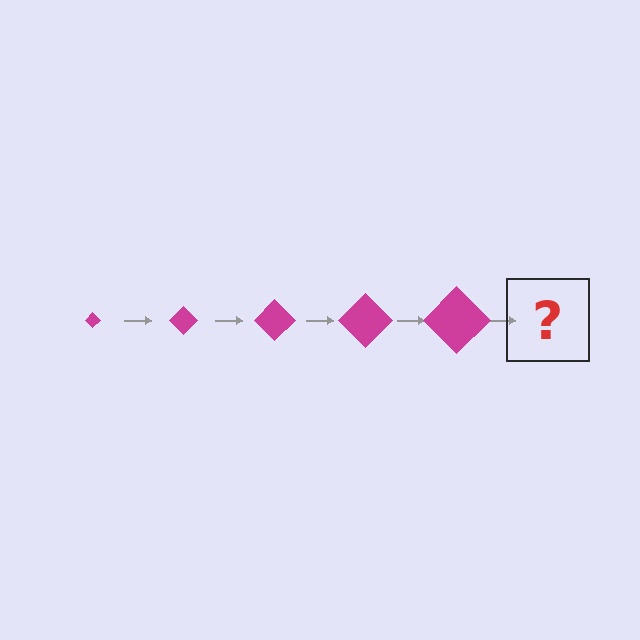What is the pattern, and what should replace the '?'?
The pattern is that the diamond gets progressively larger each step. The '?' should be a magenta diamond, larger than the previous one.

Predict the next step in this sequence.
The next step is a magenta diamond, larger than the previous one.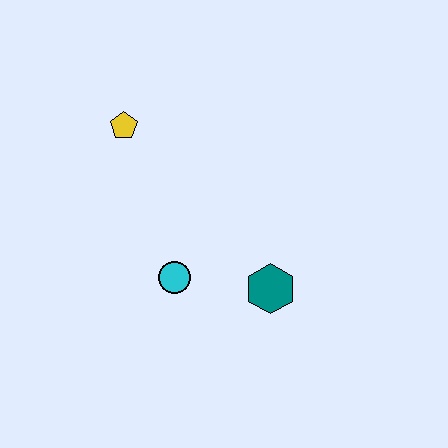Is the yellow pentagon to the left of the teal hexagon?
Yes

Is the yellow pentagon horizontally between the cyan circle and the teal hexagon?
No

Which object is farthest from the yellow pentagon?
The teal hexagon is farthest from the yellow pentagon.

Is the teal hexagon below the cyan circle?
Yes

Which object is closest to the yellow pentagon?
The cyan circle is closest to the yellow pentagon.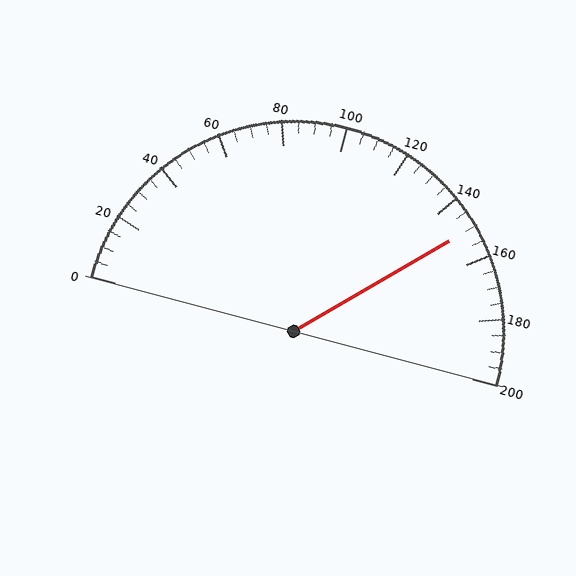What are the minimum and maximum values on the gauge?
The gauge ranges from 0 to 200.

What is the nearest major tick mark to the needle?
The nearest major tick mark is 160.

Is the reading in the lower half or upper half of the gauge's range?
The reading is in the upper half of the range (0 to 200).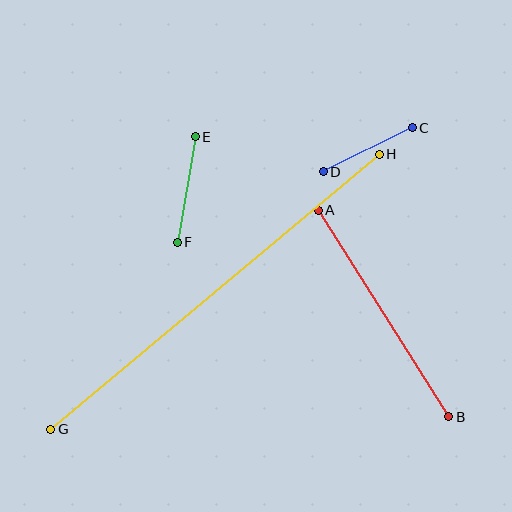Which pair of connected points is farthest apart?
Points G and H are farthest apart.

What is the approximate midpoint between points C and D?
The midpoint is at approximately (368, 150) pixels.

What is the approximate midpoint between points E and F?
The midpoint is at approximately (186, 190) pixels.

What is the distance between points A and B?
The distance is approximately 244 pixels.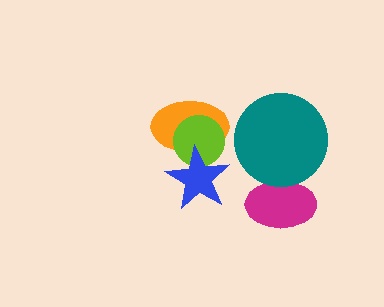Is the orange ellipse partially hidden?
Yes, it is partially covered by another shape.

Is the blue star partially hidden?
No, no other shape covers it.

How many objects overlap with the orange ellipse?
2 objects overlap with the orange ellipse.